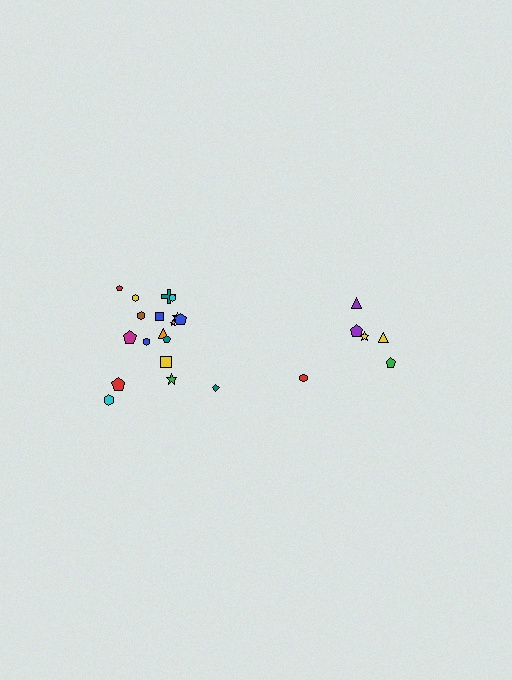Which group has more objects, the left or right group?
The left group.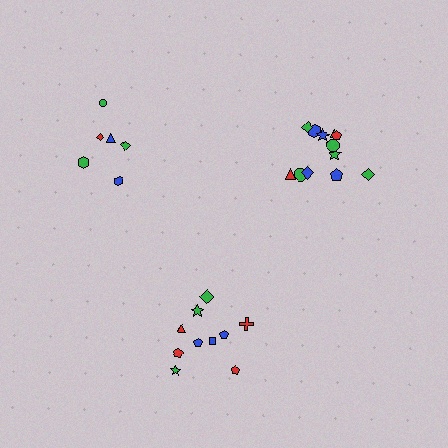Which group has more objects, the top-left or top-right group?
The top-right group.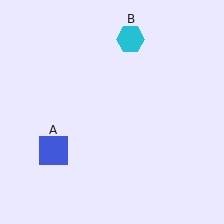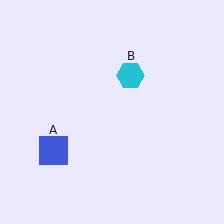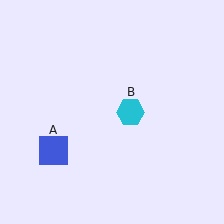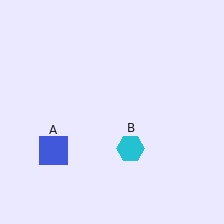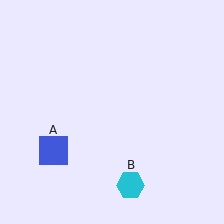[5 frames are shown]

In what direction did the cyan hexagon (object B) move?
The cyan hexagon (object B) moved down.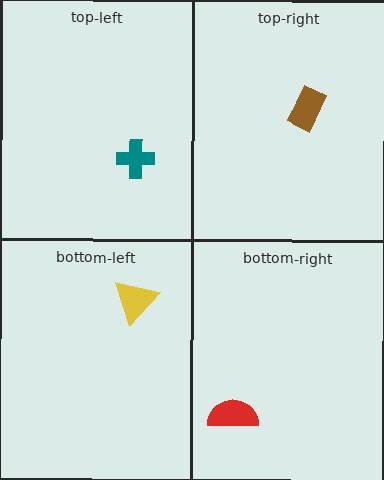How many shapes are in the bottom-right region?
1.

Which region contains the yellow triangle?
The bottom-left region.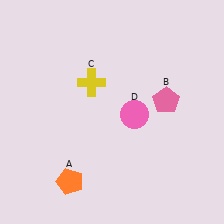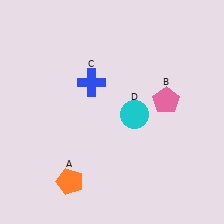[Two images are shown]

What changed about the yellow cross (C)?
In Image 1, C is yellow. In Image 2, it changed to blue.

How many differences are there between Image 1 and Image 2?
There are 2 differences between the two images.